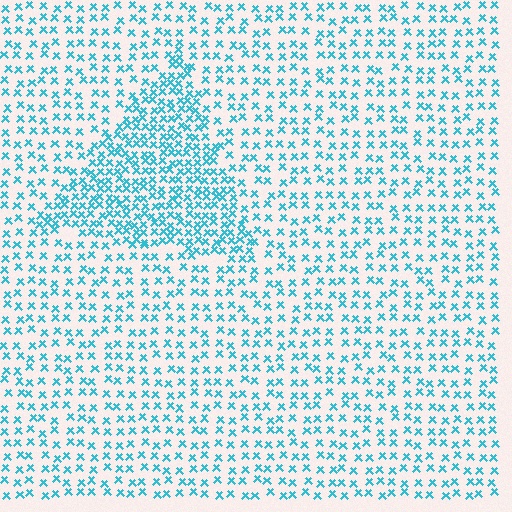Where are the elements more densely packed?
The elements are more densely packed inside the triangle boundary.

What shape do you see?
I see a triangle.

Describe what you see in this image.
The image contains small cyan elements arranged at two different densities. A triangle-shaped region is visible where the elements are more densely packed than the surrounding area.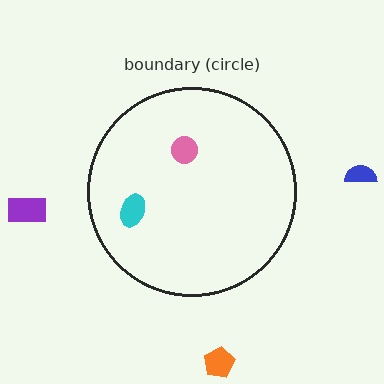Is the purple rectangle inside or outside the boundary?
Outside.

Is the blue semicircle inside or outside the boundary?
Outside.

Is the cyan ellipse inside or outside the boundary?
Inside.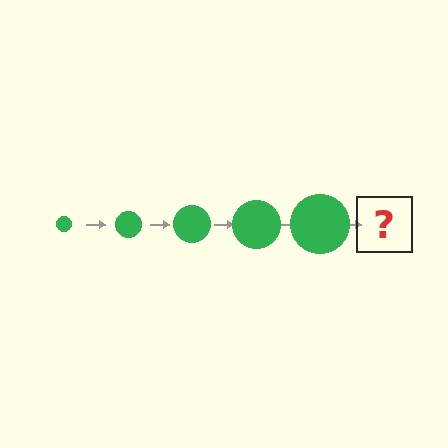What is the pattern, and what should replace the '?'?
The pattern is that the circle gets progressively larger each step. The '?' should be a green circle, larger than the previous one.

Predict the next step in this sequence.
The next step is a green circle, larger than the previous one.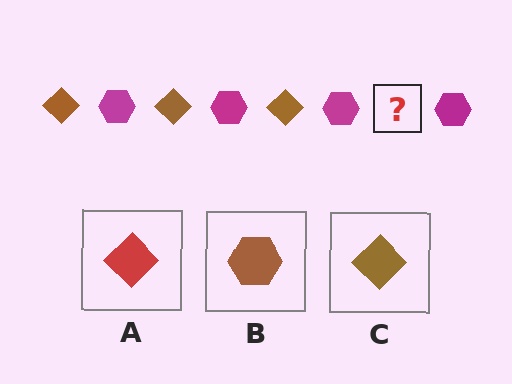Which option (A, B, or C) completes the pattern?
C.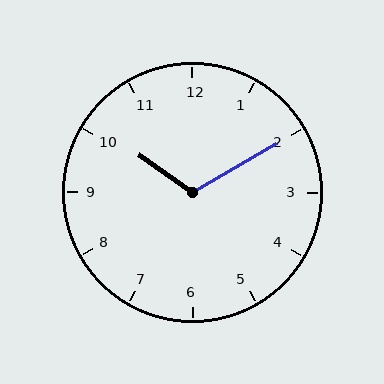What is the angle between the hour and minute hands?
Approximately 115 degrees.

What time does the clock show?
10:10.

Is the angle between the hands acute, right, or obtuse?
It is obtuse.